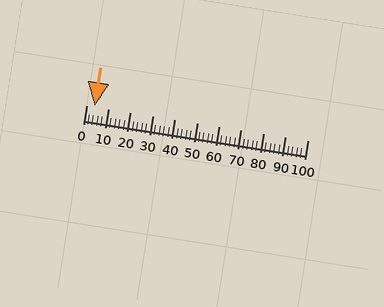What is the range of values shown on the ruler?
The ruler shows values from 0 to 100.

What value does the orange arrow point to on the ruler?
The orange arrow points to approximately 4.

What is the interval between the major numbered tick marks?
The major tick marks are spaced 10 units apart.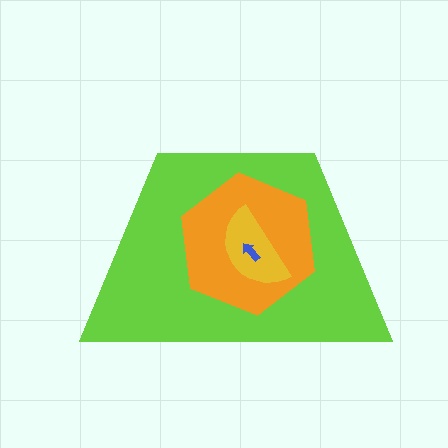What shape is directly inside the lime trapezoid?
The orange hexagon.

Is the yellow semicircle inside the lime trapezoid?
Yes.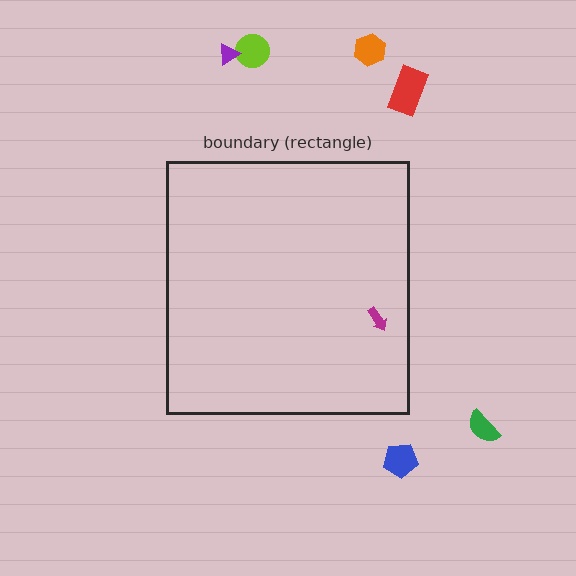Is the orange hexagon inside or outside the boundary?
Outside.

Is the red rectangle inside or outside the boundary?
Outside.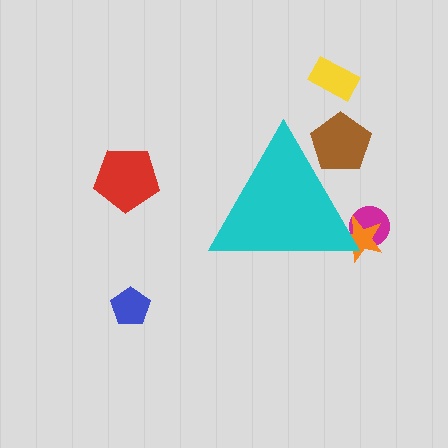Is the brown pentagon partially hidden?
Yes, the brown pentagon is partially hidden behind the cyan triangle.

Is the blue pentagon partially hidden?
No, the blue pentagon is fully visible.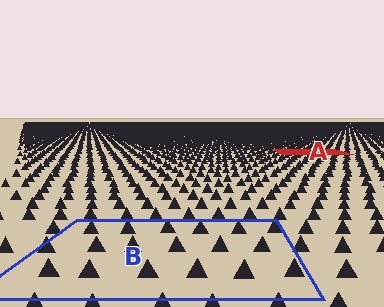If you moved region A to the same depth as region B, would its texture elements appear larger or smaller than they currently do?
They would appear larger. At a closer depth, the same texture elements are projected at a bigger on-screen size.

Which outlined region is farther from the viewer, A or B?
Region A is farther from the viewer — the texture elements inside it appear smaller and more densely packed.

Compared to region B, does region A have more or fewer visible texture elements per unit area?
Region A has more texture elements per unit area — they are packed more densely because it is farther away.